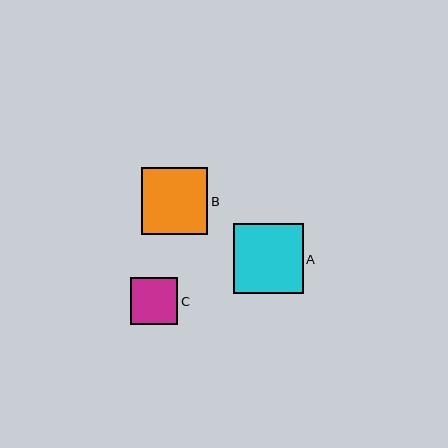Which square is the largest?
Square A is the largest with a size of approximately 70 pixels.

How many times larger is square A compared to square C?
Square A is approximately 1.5 times the size of square C.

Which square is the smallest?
Square C is the smallest with a size of approximately 48 pixels.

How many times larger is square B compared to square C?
Square B is approximately 1.4 times the size of square C.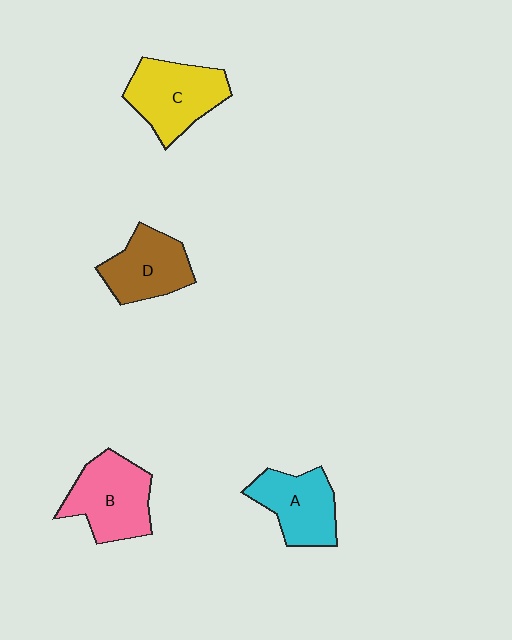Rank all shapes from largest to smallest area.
From largest to smallest: B (pink), C (yellow), A (cyan), D (brown).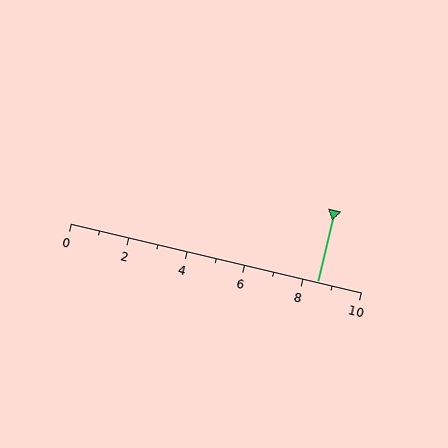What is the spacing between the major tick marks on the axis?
The major ticks are spaced 2 apart.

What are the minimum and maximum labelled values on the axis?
The axis runs from 0 to 10.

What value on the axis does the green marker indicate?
The marker indicates approximately 8.5.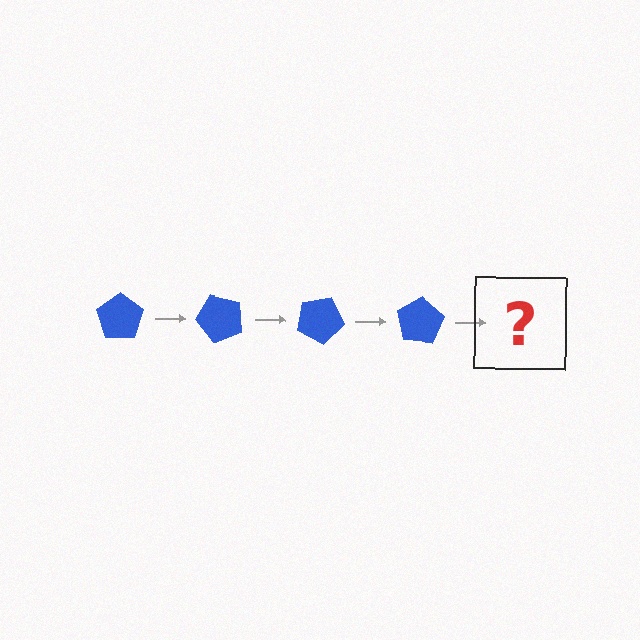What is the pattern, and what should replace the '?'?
The pattern is that the pentagon rotates 50 degrees each step. The '?' should be a blue pentagon rotated 200 degrees.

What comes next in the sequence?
The next element should be a blue pentagon rotated 200 degrees.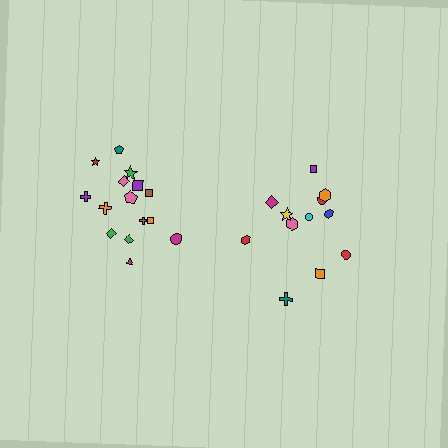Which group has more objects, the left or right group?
The left group.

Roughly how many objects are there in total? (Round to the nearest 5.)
Roughly 25 objects in total.